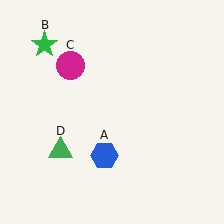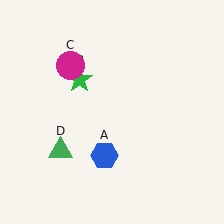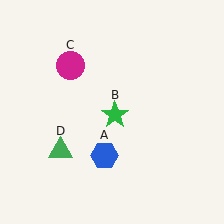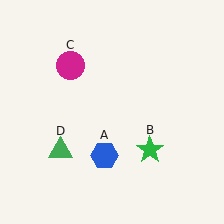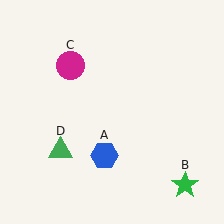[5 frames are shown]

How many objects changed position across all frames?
1 object changed position: green star (object B).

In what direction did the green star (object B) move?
The green star (object B) moved down and to the right.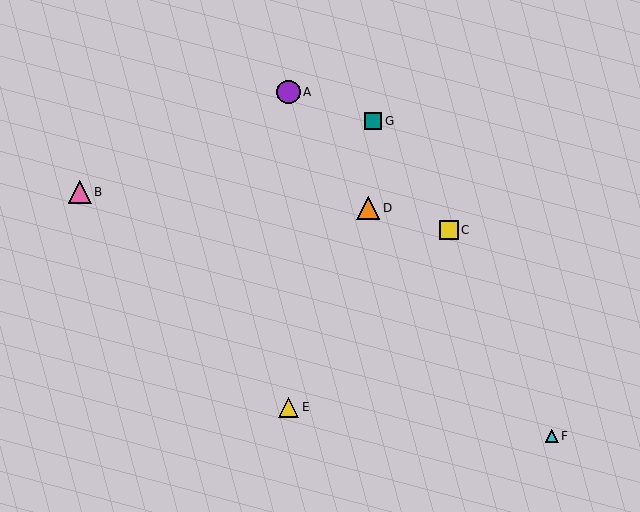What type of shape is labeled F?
Shape F is a cyan triangle.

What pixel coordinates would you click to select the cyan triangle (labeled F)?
Click at (552, 436) to select the cyan triangle F.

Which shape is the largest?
The purple circle (labeled A) is the largest.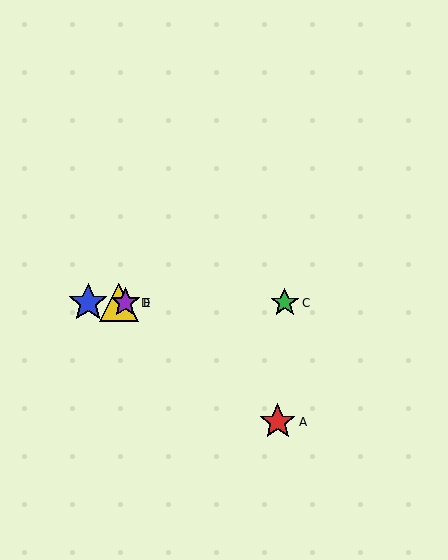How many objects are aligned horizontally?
4 objects (B, C, D, E) are aligned horizontally.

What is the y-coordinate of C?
Object C is at y≈303.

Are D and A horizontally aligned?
No, D is at y≈303 and A is at y≈422.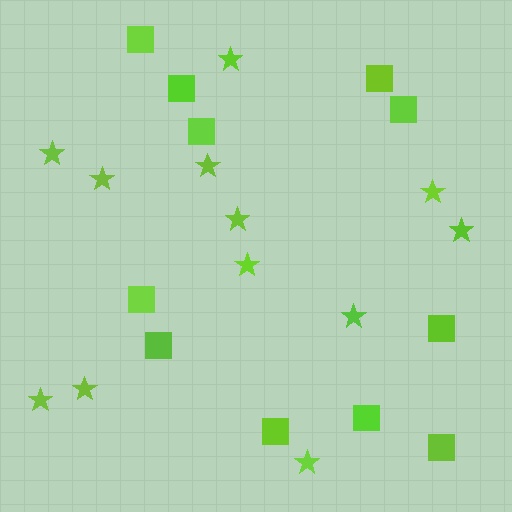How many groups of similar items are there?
There are 2 groups: one group of squares (11) and one group of stars (12).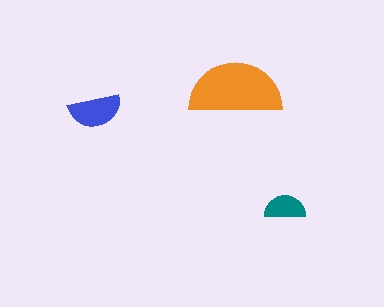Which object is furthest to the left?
The blue semicircle is leftmost.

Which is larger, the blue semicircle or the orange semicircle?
The orange one.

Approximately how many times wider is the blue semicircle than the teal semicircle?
About 1.5 times wider.